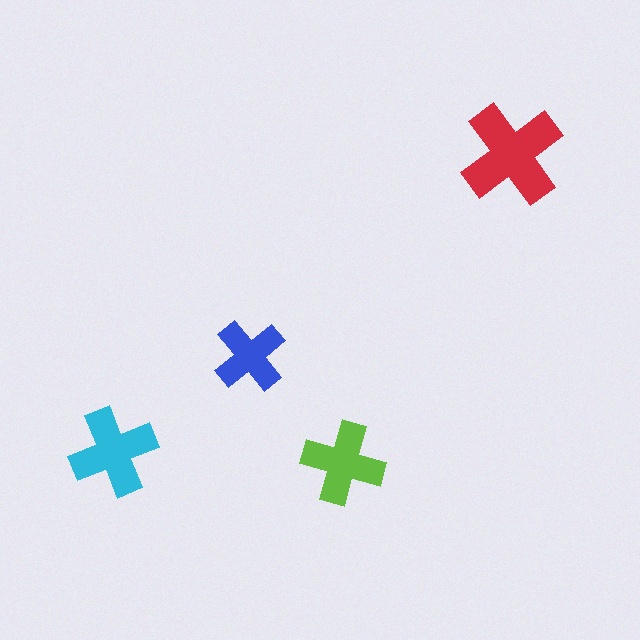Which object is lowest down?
The lime cross is bottommost.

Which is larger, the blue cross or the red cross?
The red one.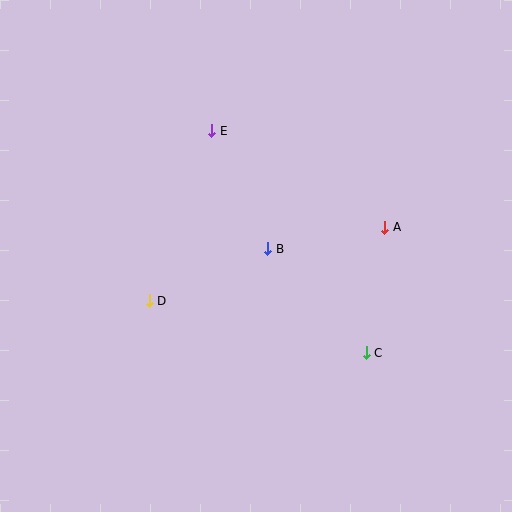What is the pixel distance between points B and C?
The distance between B and C is 143 pixels.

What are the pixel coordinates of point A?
Point A is at (385, 227).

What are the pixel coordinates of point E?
Point E is at (212, 131).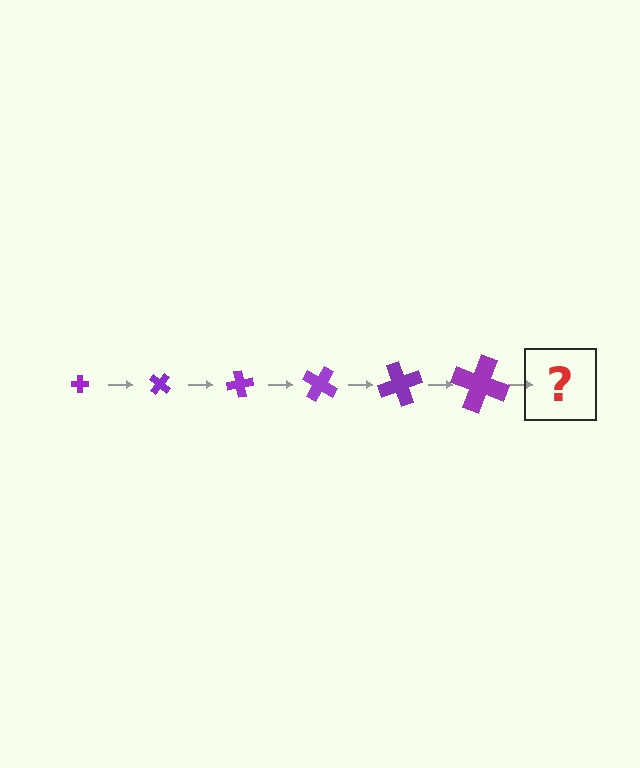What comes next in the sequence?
The next element should be a cross, larger than the previous one and rotated 240 degrees from the start.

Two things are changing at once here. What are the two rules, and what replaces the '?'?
The two rules are that the cross grows larger each step and it rotates 40 degrees each step. The '?' should be a cross, larger than the previous one and rotated 240 degrees from the start.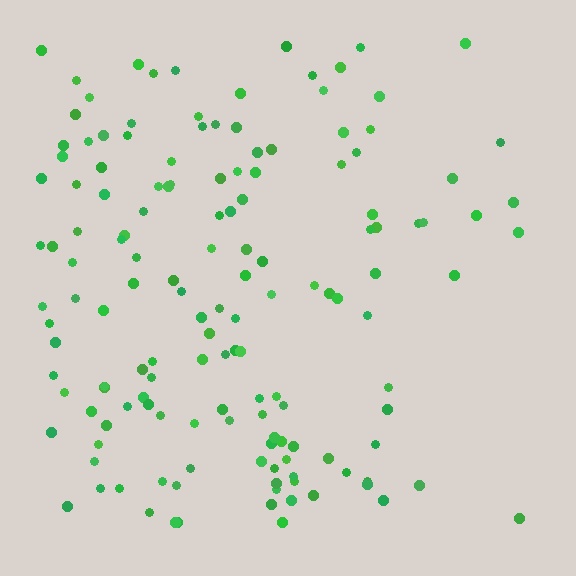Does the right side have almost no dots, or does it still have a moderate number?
Still a moderate number, just noticeably fewer than the left.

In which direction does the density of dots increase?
From right to left, with the left side densest.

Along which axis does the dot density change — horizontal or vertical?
Horizontal.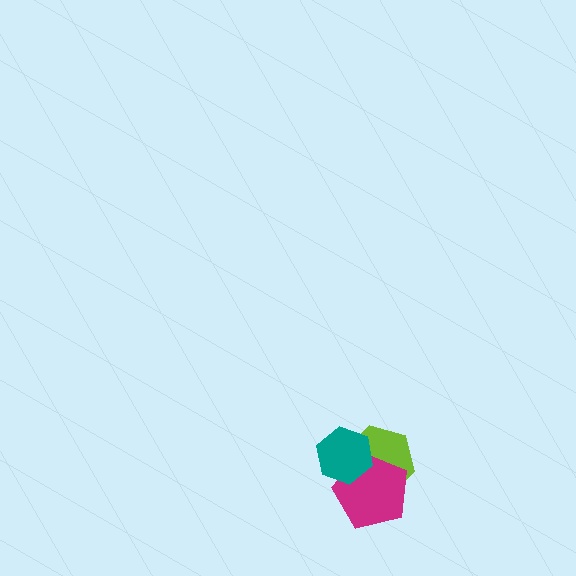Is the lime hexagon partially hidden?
Yes, it is partially covered by another shape.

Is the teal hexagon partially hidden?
No, no other shape covers it.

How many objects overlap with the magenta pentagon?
2 objects overlap with the magenta pentagon.